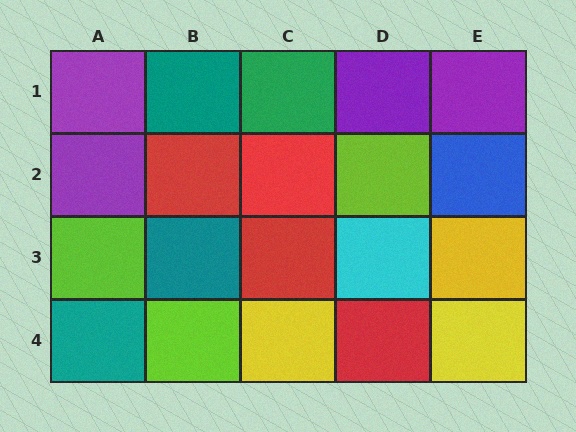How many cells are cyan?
1 cell is cyan.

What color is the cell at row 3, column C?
Red.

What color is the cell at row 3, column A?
Lime.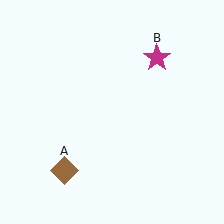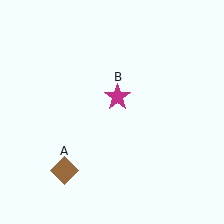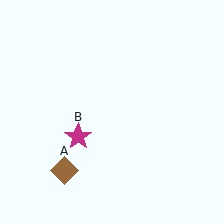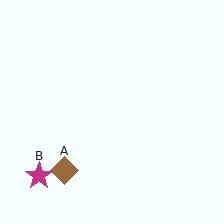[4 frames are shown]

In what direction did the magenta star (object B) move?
The magenta star (object B) moved down and to the left.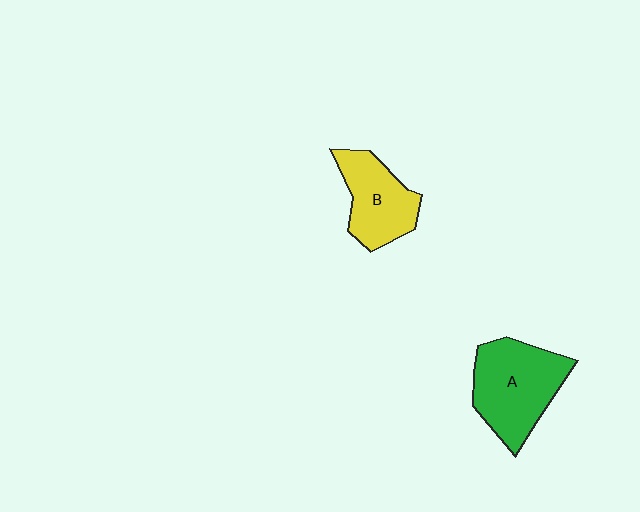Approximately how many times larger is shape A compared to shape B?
Approximately 1.4 times.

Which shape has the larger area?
Shape A (green).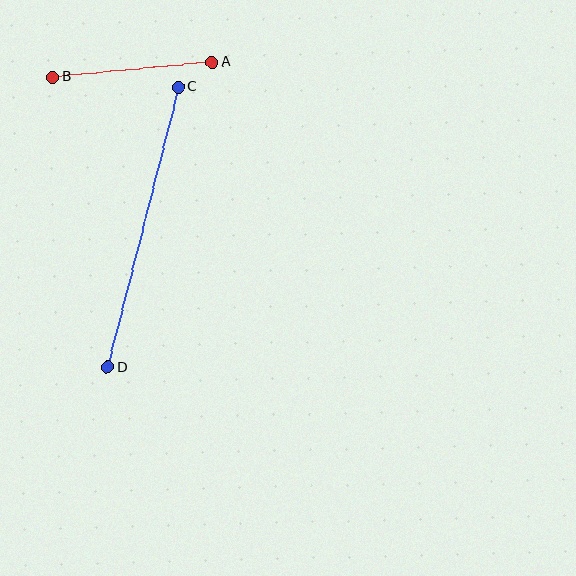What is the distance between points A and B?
The distance is approximately 160 pixels.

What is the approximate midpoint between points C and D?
The midpoint is at approximately (143, 227) pixels.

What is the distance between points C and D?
The distance is approximately 289 pixels.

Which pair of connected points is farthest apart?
Points C and D are farthest apart.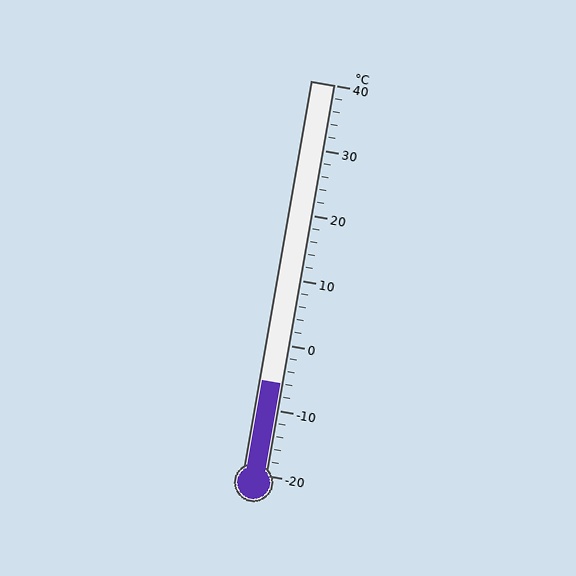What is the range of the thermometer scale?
The thermometer scale ranges from -20°C to 40°C.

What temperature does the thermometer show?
The thermometer shows approximately -6°C.